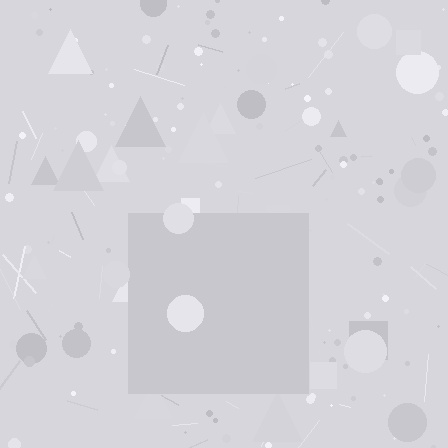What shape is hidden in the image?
A square is hidden in the image.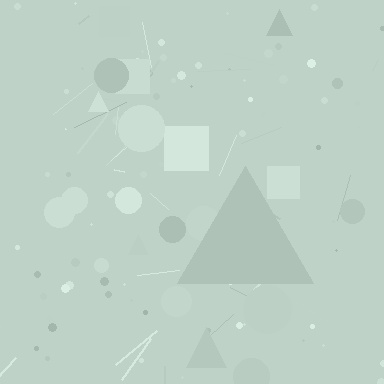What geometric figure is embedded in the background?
A triangle is embedded in the background.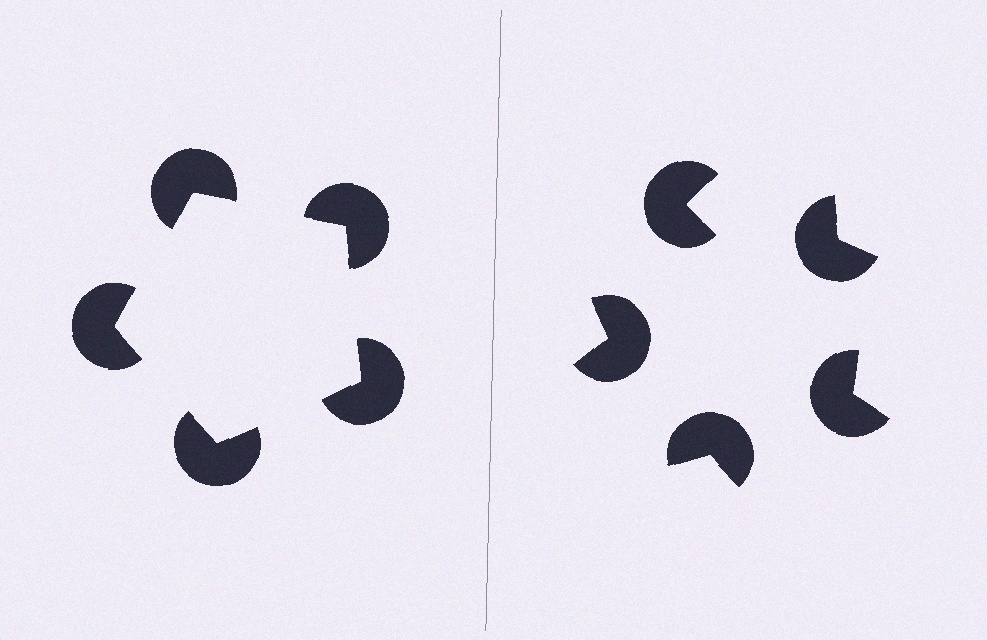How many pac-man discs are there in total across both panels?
10 — 5 on each side.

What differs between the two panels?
The pac-man discs are positioned identically on both sides; only the wedge orientations differ. On the left they align to a pentagon; on the right they are misaligned.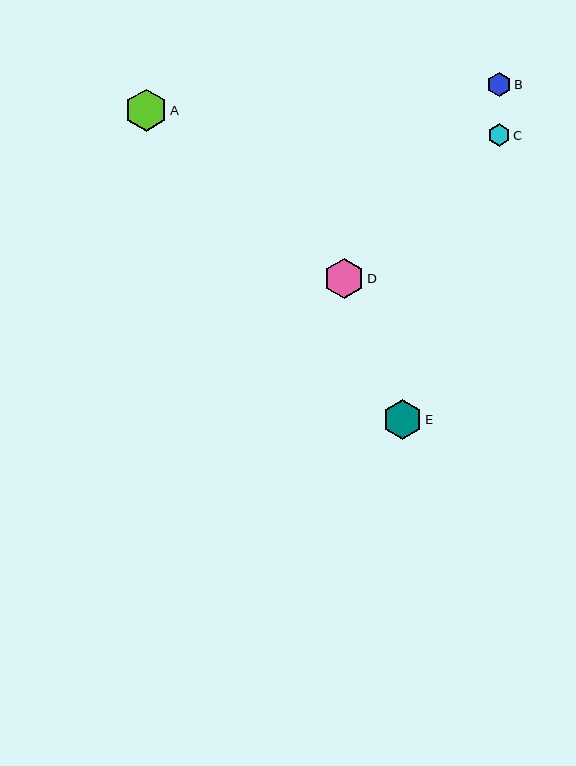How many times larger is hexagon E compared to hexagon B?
Hexagon E is approximately 1.7 times the size of hexagon B.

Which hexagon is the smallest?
Hexagon C is the smallest with a size of approximately 22 pixels.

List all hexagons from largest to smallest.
From largest to smallest: A, D, E, B, C.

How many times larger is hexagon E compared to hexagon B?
Hexagon E is approximately 1.7 times the size of hexagon B.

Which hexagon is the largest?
Hexagon A is the largest with a size of approximately 42 pixels.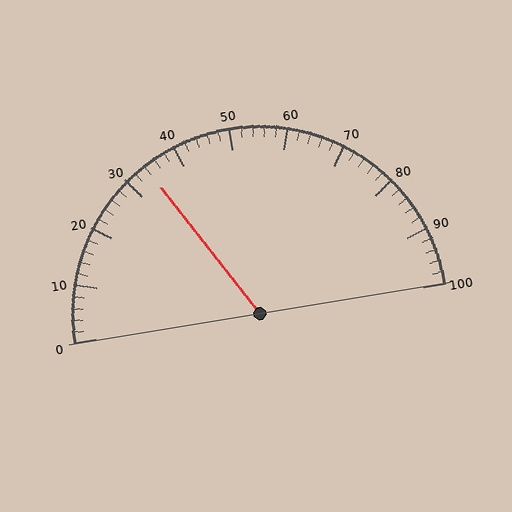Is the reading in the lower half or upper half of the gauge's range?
The reading is in the lower half of the range (0 to 100).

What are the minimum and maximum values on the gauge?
The gauge ranges from 0 to 100.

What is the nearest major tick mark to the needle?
The nearest major tick mark is 30.